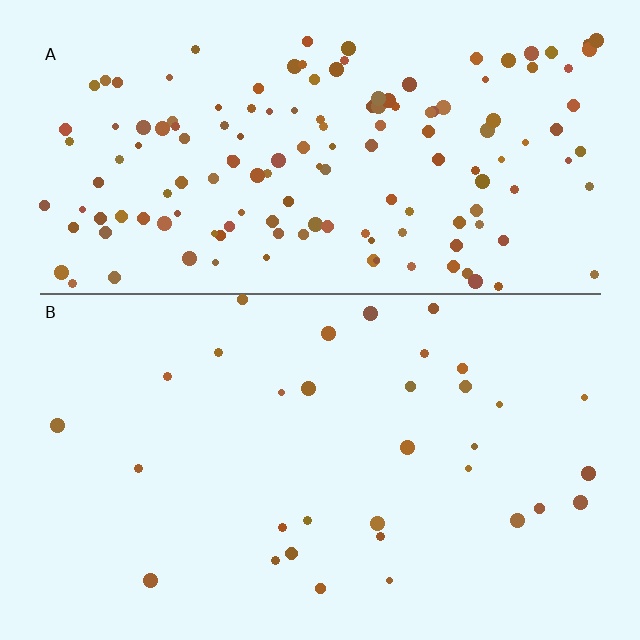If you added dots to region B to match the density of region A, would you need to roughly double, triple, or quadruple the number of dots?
Approximately quadruple.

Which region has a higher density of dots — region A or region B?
A (the top).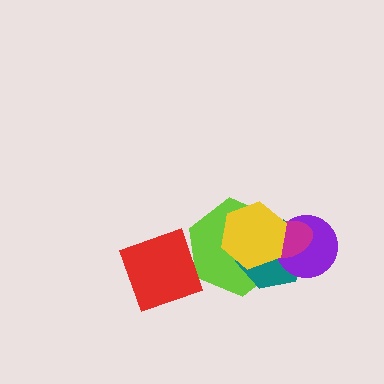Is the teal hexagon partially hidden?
Yes, it is partially covered by another shape.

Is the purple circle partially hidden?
Yes, it is partially covered by another shape.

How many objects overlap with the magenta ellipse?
4 objects overlap with the magenta ellipse.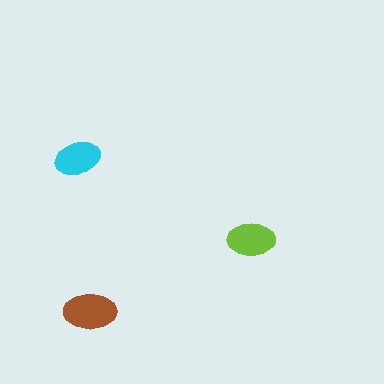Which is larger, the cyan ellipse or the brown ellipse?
The brown one.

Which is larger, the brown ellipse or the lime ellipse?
The brown one.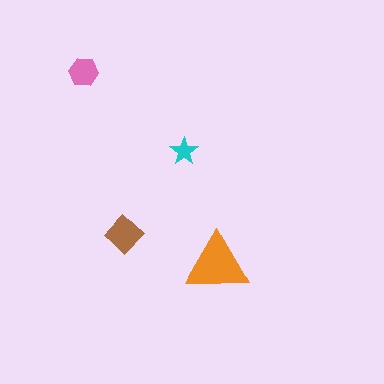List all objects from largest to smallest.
The orange triangle, the brown diamond, the pink hexagon, the cyan star.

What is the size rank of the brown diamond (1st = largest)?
2nd.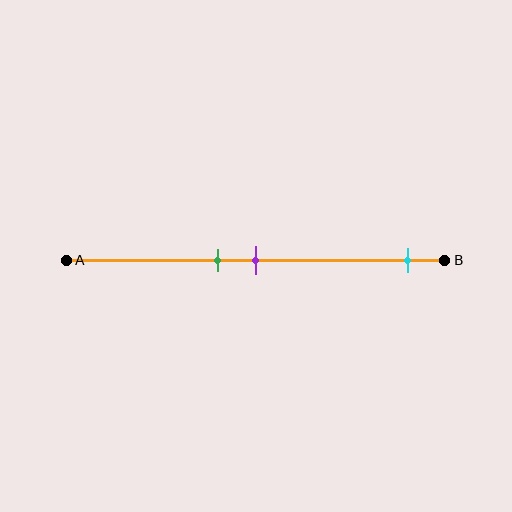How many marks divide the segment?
There are 3 marks dividing the segment.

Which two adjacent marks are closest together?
The green and purple marks are the closest adjacent pair.